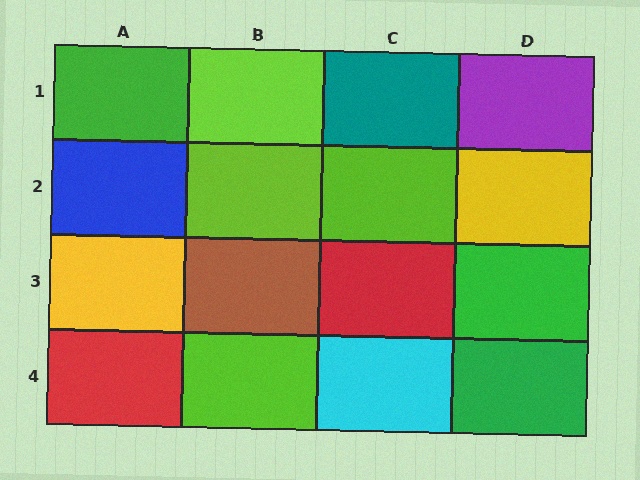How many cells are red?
2 cells are red.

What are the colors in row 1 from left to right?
Green, lime, teal, purple.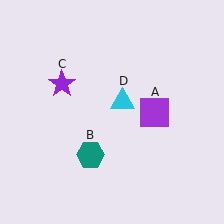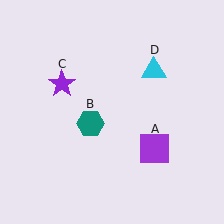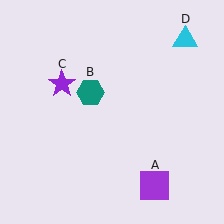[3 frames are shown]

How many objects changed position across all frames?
3 objects changed position: purple square (object A), teal hexagon (object B), cyan triangle (object D).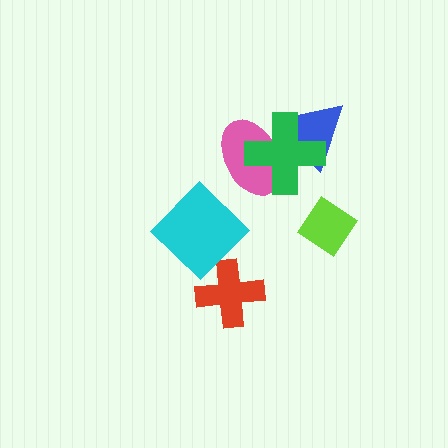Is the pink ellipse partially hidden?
Yes, it is partially covered by another shape.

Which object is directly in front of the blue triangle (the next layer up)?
The pink ellipse is directly in front of the blue triangle.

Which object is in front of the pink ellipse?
The green cross is in front of the pink ellipse.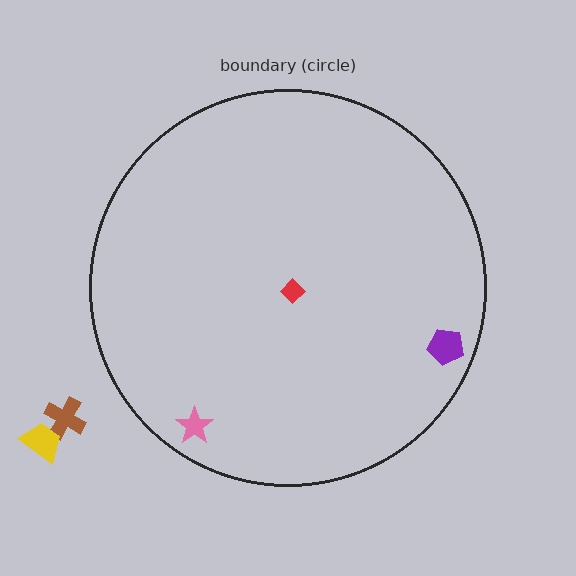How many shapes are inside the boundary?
3 inside, 2 outside.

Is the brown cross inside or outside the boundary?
Outside.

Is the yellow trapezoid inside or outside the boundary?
Outside.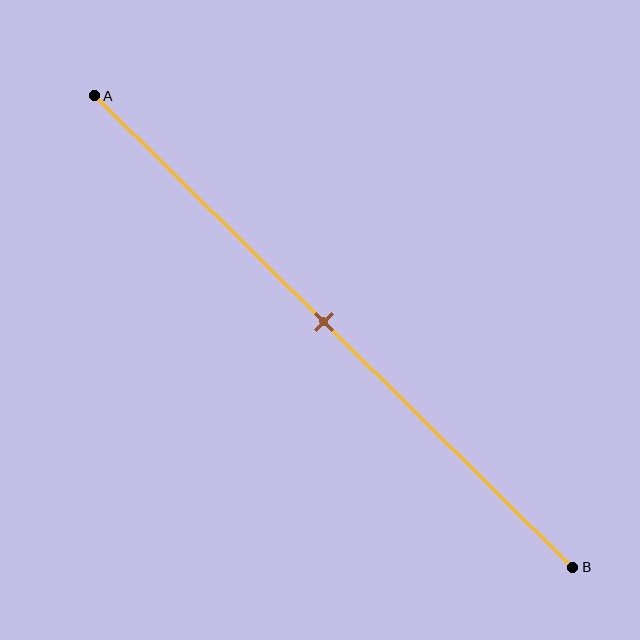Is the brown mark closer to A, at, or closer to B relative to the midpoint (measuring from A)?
The brown mark is approximately at the midpoint of segment AB.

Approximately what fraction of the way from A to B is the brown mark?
The brown mark is approximately 50% of the way from A to B.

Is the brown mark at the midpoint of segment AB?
Yes, the mark is approximately at the midpoint.